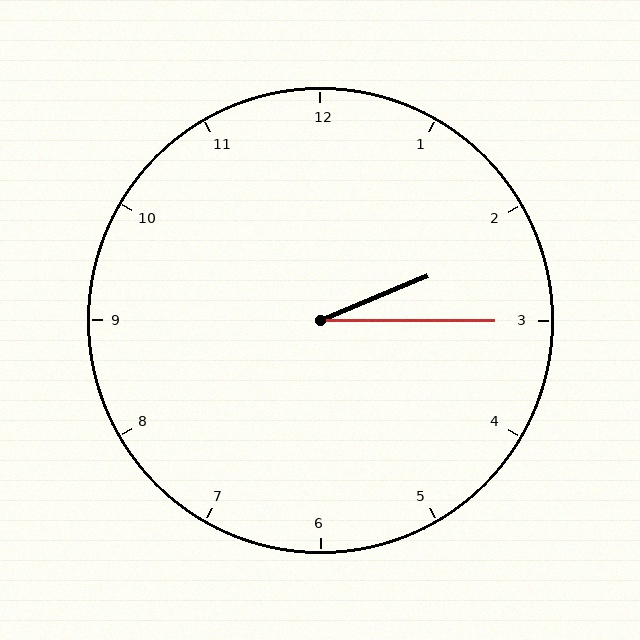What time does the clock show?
2:15.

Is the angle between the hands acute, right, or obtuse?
It is acute.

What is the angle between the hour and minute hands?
Approximately 22 degrees.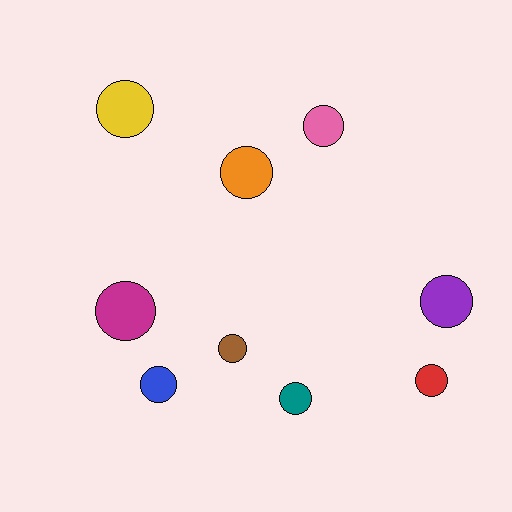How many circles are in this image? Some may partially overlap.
There are 9 circles.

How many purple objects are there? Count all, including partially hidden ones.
There is 1 purple object.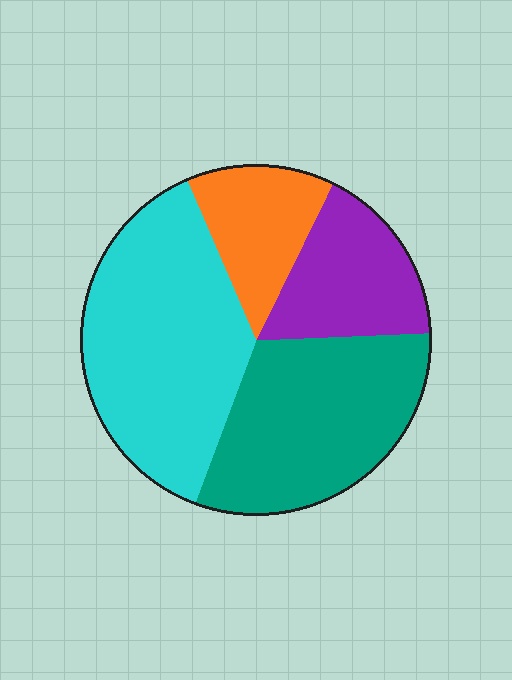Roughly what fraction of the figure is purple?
Purple covers 17% of the figure.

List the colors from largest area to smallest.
From largest to smallest: cyan, teal, purple, orange.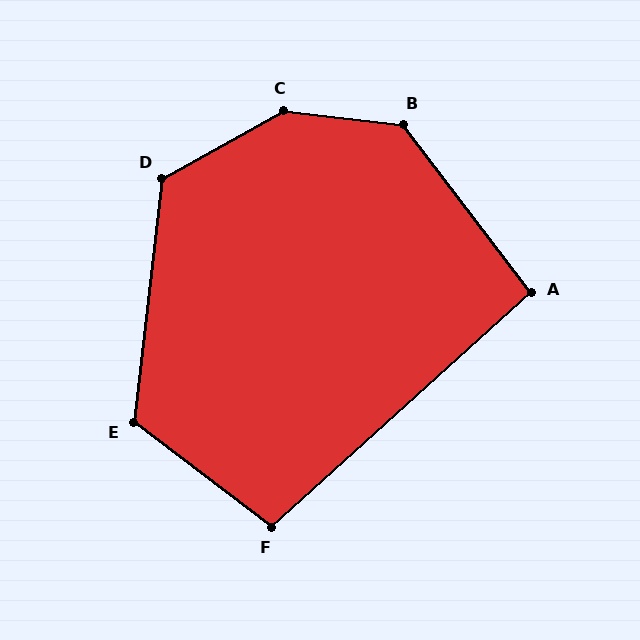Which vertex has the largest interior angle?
C, at approximately 144 degrees.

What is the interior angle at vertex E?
Approximately 121 degrees (obtuse).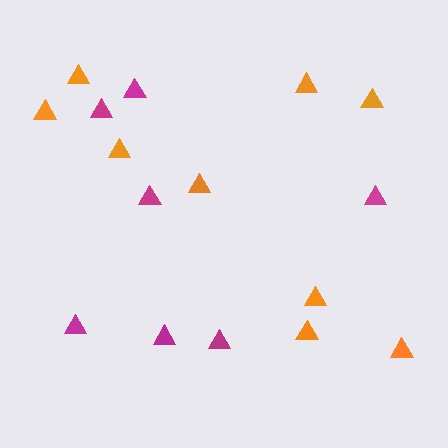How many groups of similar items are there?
There are 2 groups: one group of magenta triangles (7) and one group of orange triangles (9).